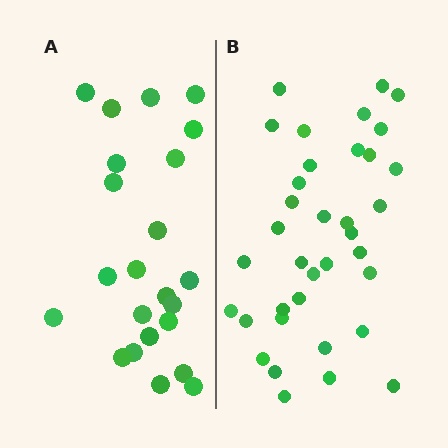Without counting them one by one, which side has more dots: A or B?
Region B (the right region) has more dots.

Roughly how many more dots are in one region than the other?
Region B has approximately 15 more dots than region A.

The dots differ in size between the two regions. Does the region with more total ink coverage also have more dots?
No. Region A has more total ink coverage because its dots are larger, but region B actually contains more individual dots. Total area can be misleading — the number of items is what matters here.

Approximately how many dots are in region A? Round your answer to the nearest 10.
About 20 dots. (The exact count is 23, which rounds to 20.)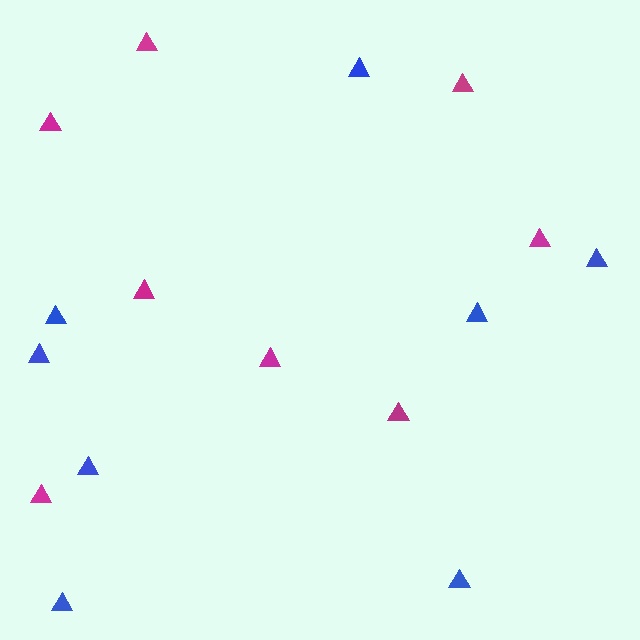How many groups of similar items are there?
There are 2 groups: one group of blue triangles (8) and one group of magenta triangles (8).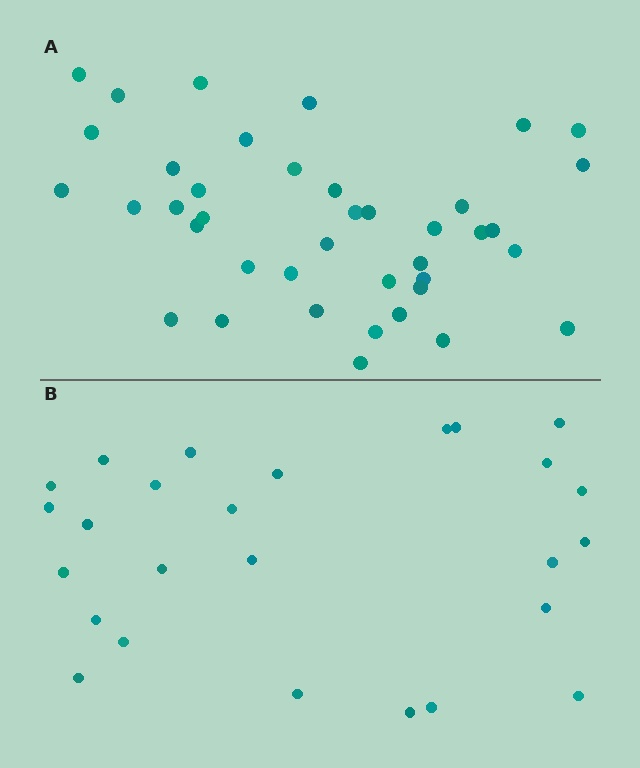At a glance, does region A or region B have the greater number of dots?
Region A (the top region) has more dots.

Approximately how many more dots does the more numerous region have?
Region A has approximately 15 more dots than region B.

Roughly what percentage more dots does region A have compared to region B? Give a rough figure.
About 55% more.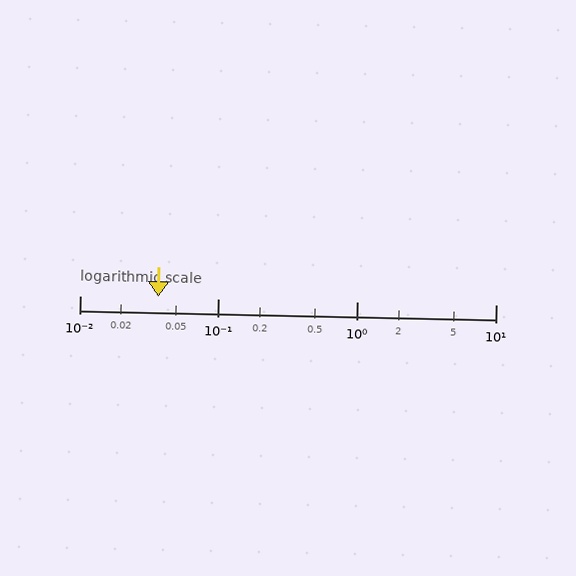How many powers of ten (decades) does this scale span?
The scale spans 3 decades, from 0.01 to 10.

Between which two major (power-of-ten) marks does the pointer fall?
The pointer is between 0.01 and 0.1.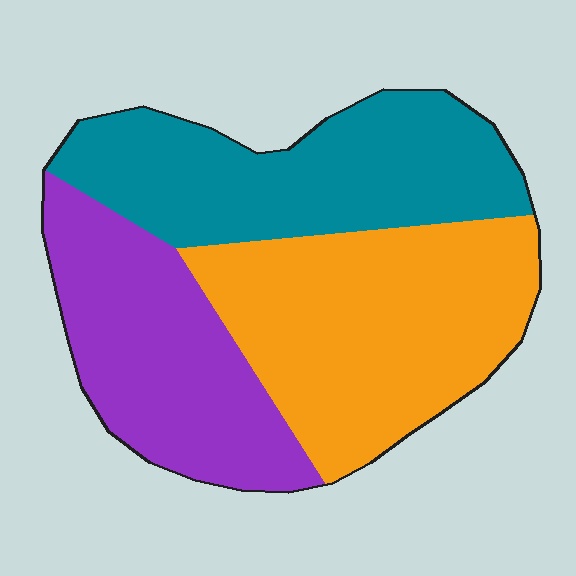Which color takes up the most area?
Orange, at roughly 40%.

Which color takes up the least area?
Purple, at roughly 30%.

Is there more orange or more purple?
Orange.